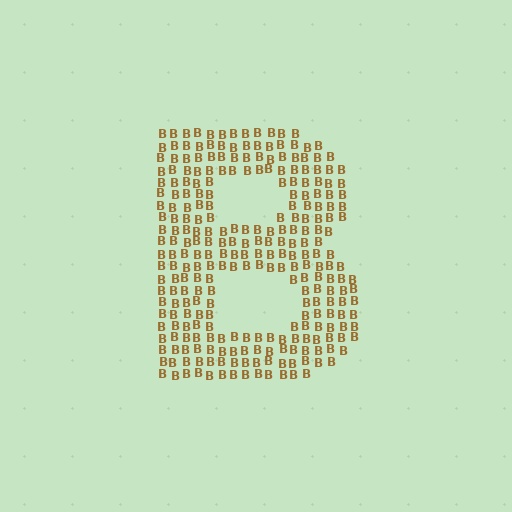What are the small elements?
The small elements are letter B's.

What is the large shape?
The large shape is the letter B.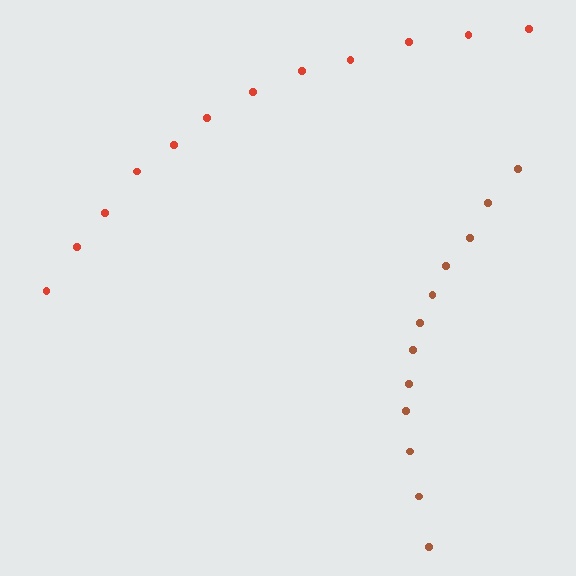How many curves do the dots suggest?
There are 2 distinct paths.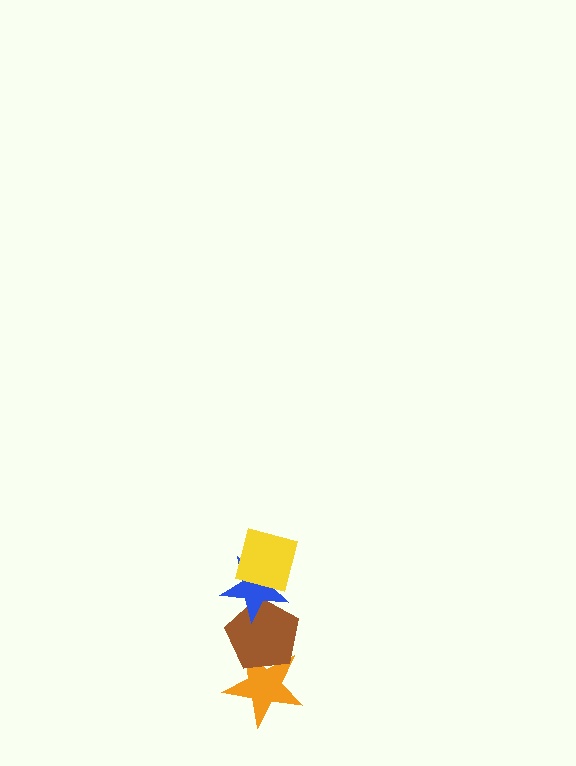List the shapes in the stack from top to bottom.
From top to bottom: the yellow square, the blue star, the brown pentagon, the orange star.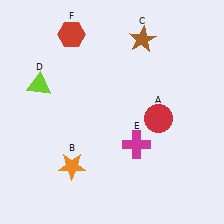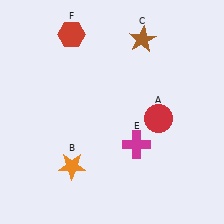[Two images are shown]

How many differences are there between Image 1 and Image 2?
There is 1 difference between the two images.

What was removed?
The lime triangle (D) was removed in Image 2.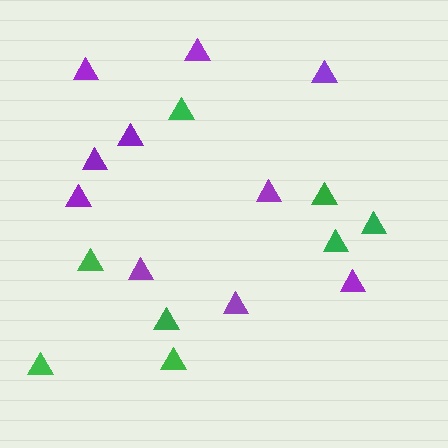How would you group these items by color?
There are 2 groups: one group of purple triangles (10) and one group of green triangles (8).